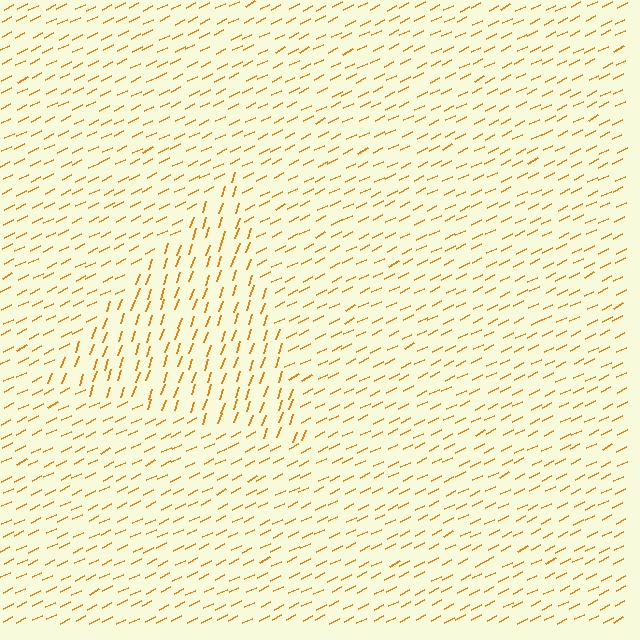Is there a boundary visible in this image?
Yes, there is a texture boundary formed by a change in line orientation.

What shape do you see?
I see a triangle.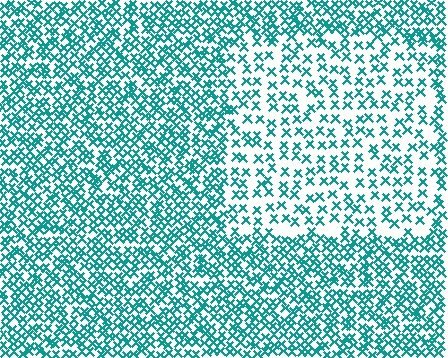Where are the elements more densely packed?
The elements are more densely packed outside the rectangle boundary.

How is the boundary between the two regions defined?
The boundary is defined by a change in element density (approximately 2.1x ratio). All elements are the same color, size, and shape.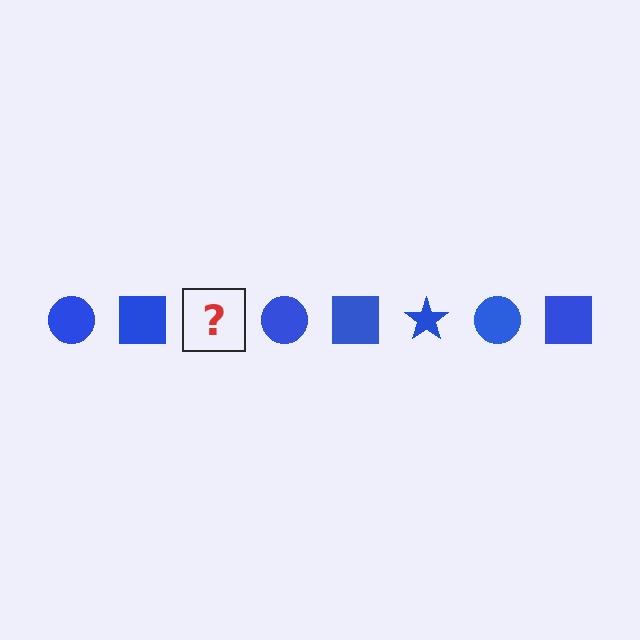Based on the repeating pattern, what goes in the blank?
The blank should be a blue star.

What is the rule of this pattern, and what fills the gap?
The rule is that the pattern cycles through circle, square, star shapes in blue. The gap should be filled with a blue star.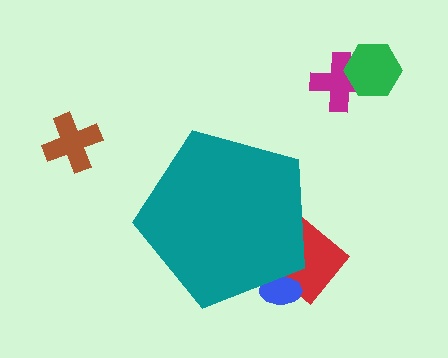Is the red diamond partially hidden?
Yes, the red diamond is partially hidden behind the teal pentagon.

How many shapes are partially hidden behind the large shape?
2 shapes are partially hidden.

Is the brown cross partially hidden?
No, the brown cross is fully visible.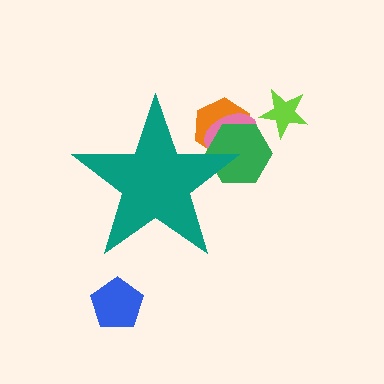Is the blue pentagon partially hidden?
No, the blue pentagon is fully visible.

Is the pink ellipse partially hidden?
Yes, the pink ellipse is partially hidden behind the teal star.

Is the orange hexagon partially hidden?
Yes, the orange hexagon is partially hidden behind the teal star.